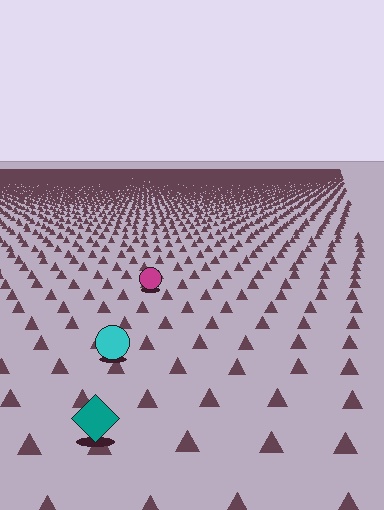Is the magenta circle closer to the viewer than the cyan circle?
No. The cyan circle is closer — you can tell from the texture gradient: the ground texture is coarser near it.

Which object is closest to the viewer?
The teal diamond is closest. The texture marks near it are larger and more spread out.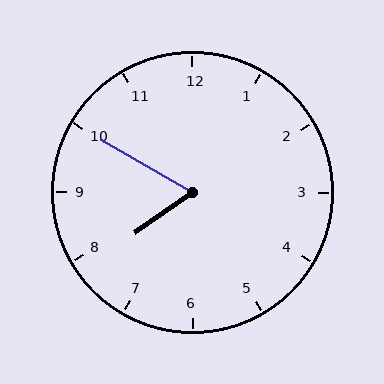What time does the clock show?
7:50.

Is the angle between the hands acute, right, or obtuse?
It is acute.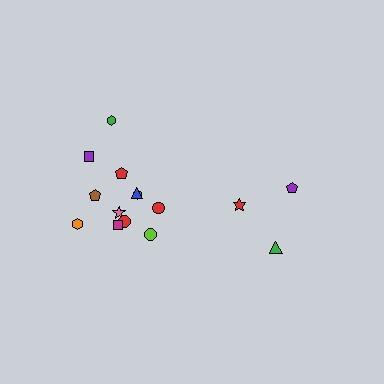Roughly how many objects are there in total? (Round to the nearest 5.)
Roughly 15 objects in total.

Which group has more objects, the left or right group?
The left group.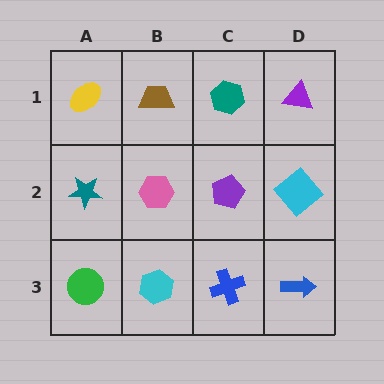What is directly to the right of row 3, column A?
A cyan hexagon.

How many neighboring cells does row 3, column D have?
2.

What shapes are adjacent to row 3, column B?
A pink hexagon (row 2, column B), a green circle (row 3, column A), a blue cross (row 3, column C).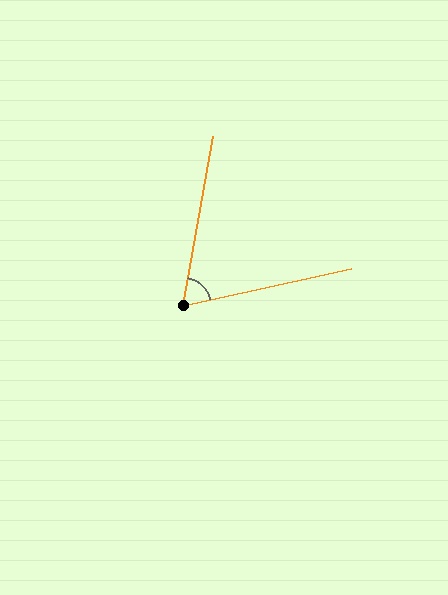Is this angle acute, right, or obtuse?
It is acute.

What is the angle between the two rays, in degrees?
Approximately 68 degrees.